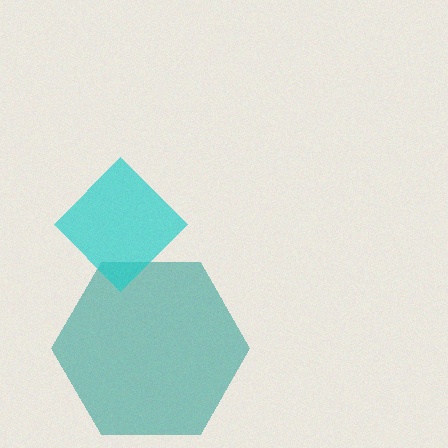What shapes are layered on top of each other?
The layered shapes are: a teal hexagon, a cyan diamond.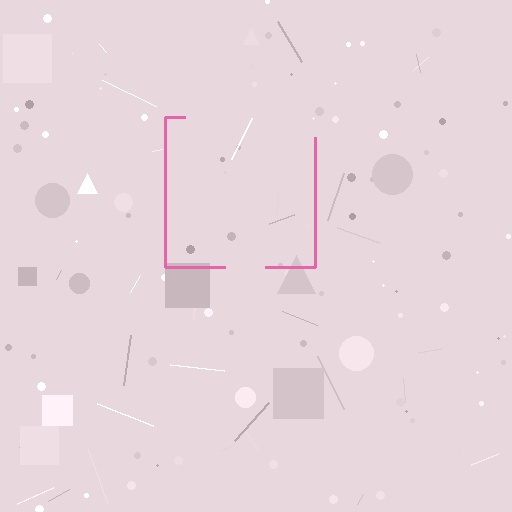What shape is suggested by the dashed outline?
The dashed outline suggests a square.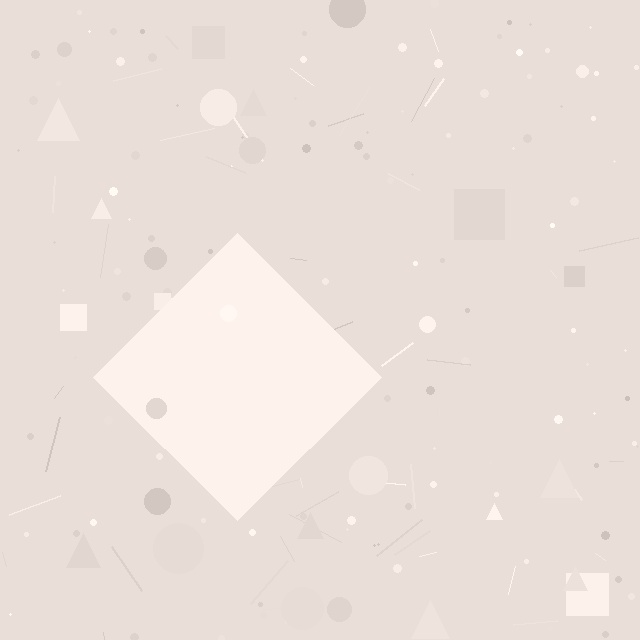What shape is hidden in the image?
A diamond is hidden in the image.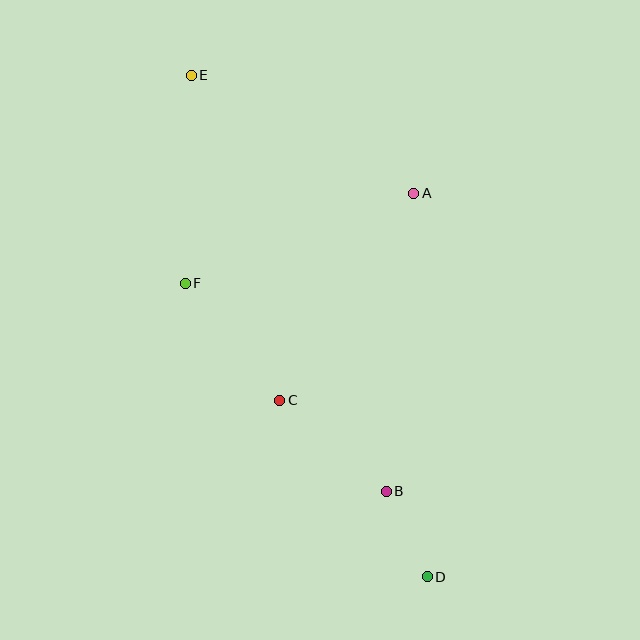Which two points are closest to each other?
Points B and D are closest to each other.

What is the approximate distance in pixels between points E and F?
The distance between E and F is approximately 208 pixels.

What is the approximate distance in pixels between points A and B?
The distance between A and B is approximately 300 pixels.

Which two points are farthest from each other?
Points D and E are farthest from each other.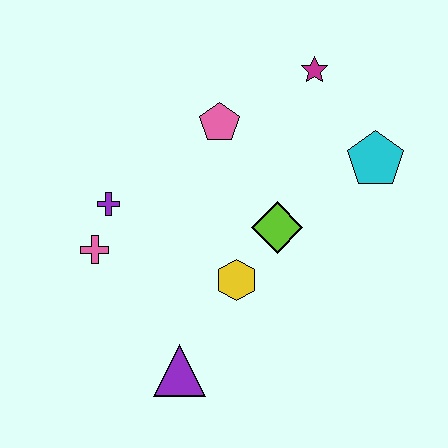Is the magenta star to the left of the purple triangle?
No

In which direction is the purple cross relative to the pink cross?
The purple cross is above the pink cross.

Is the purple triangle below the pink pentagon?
Yes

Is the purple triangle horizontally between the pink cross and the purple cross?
No